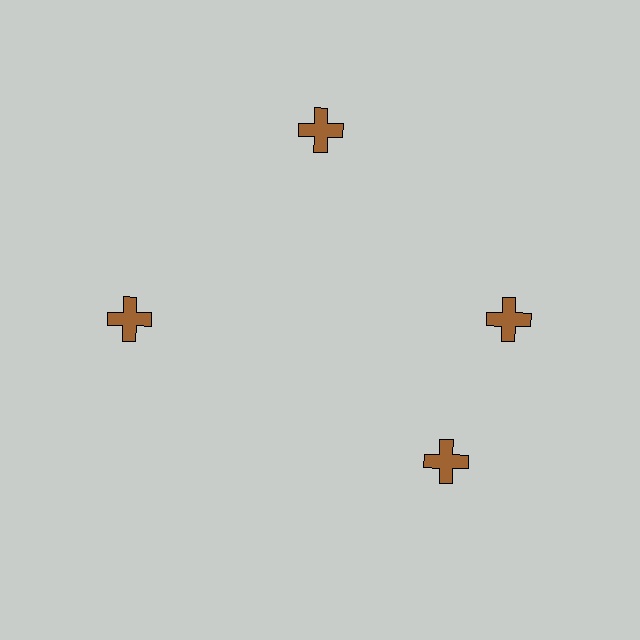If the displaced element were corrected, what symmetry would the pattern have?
It would have 4-fold rotational symmetry — the pattern would map onto itself every 90 degrees.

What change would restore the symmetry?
The symmetry would be restored by rotating it back into even spacing with its neighbors so that all 4 crosses sit at equal angles and equal distance from the center.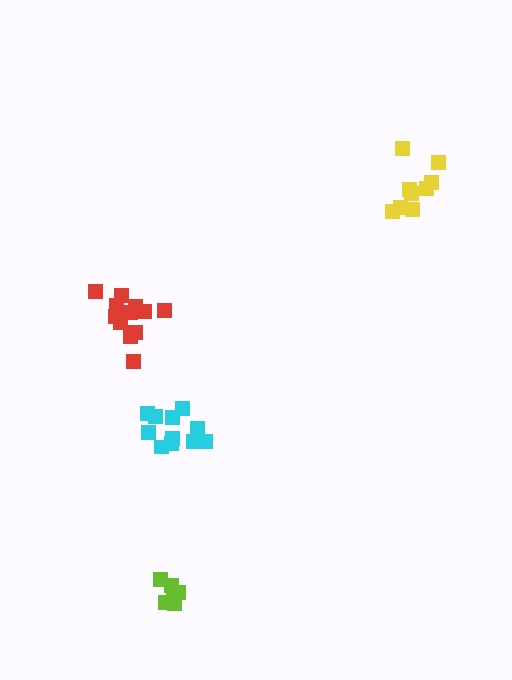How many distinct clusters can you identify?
There are 4 distinct clusters.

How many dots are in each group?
Group 1: 11 dots, Group 2: 12 dots, Group 3: 9 dots, Group 4: 6 dots (38 total).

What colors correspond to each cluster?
The clusters are colored: cyan, red, yellow, lime.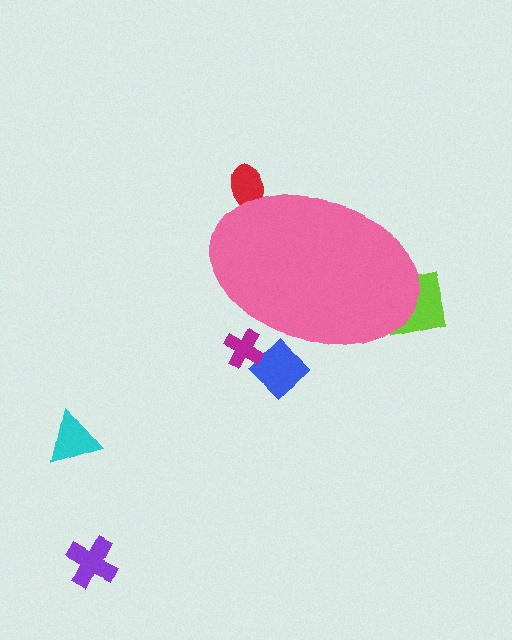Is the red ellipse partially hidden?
Yes, the red ellipse is partially hidden behind the pink ellipse.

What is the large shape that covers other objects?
A pink ellipse.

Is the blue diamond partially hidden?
Yes, the blue diamond is partially hidden behind the pink ellipse.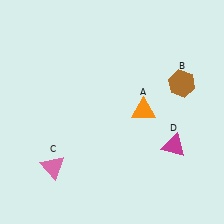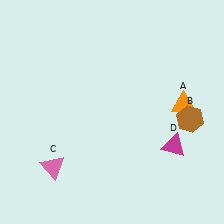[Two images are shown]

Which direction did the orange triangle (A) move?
The orange triangle (A) moved right.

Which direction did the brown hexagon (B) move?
The brown hexagon (B) moved down.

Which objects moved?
The objects that moved are: the orange triangle (A), the brown hexagon (B).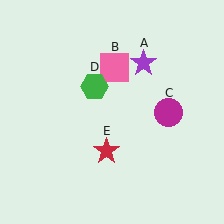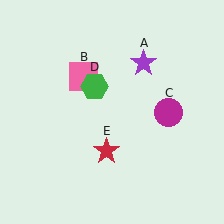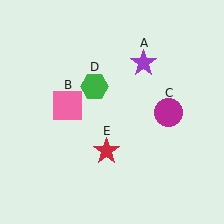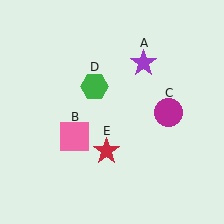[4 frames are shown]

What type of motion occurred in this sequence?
The pink square (object B) rotated counterclockwise around the center of the scene.